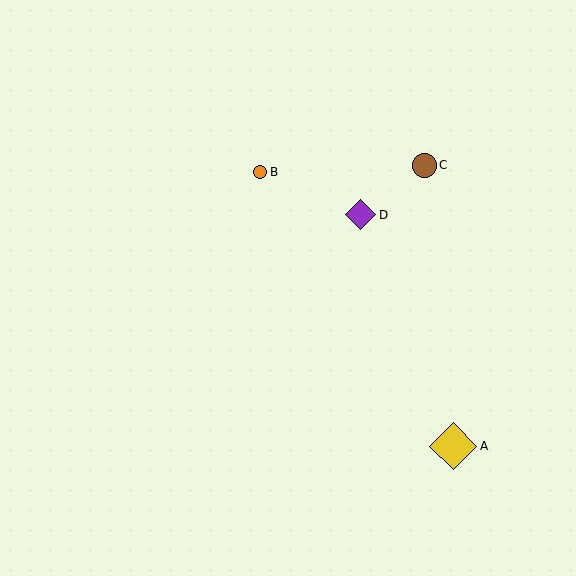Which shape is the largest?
The yellow diamond (labeled A) is the largest.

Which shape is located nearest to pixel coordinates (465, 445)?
The yellow diamond (labeled A) at (453, 446) is nearest to that location.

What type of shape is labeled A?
Shape A is a yellow diamond.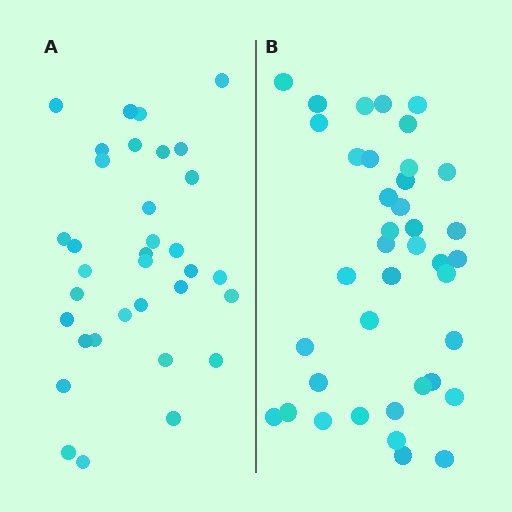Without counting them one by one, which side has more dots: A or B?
Region B (the right region) has more dots.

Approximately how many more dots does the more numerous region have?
Region B has about 5 more dots than region A.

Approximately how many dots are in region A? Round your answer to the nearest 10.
About 30 dots. (The exact count is 34, which rounds to 30.)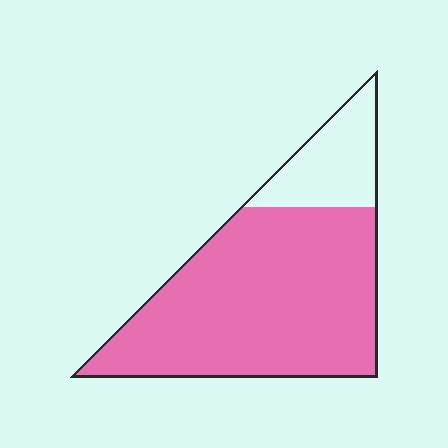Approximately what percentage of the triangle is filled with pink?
Approximately 80%.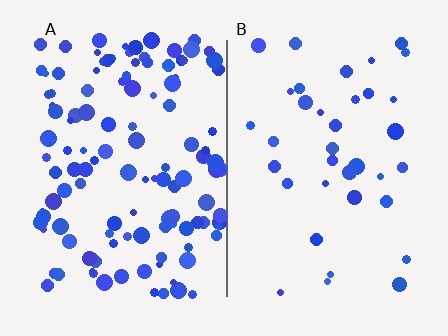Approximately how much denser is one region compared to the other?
Approximately 3.4× — region A over region B.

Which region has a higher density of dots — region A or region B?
A (the left).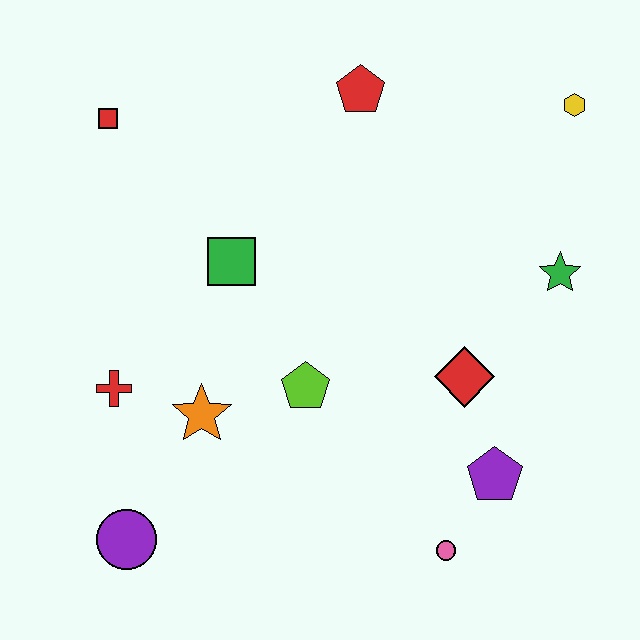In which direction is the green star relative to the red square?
The green star is to the right of the red square.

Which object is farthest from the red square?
The pink circle is farthest from the red square.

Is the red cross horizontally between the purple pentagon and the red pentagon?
No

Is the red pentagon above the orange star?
Yes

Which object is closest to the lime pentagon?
The orange star is closest to the lime pentagon.